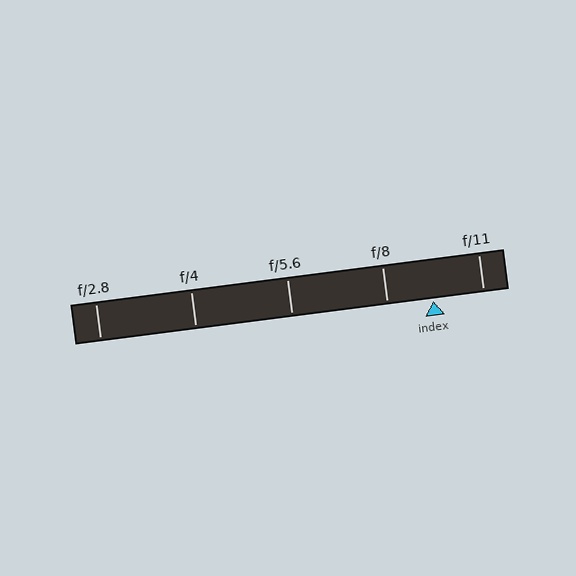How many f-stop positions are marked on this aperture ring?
There are 5 f-stop positions marked.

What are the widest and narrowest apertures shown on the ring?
The widest aperture shown is f/2.8 and the narrowest is f/11.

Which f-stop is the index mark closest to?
The index mark is closest to f/8.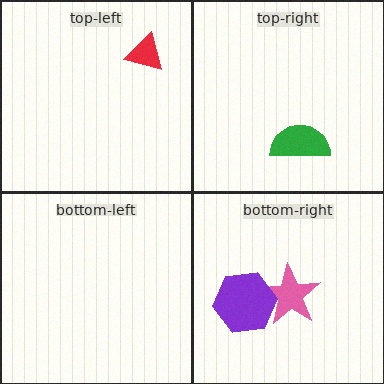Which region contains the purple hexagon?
The bottom-right region.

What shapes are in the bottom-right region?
The pink star, the purple hexagon.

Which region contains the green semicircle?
The top-right region.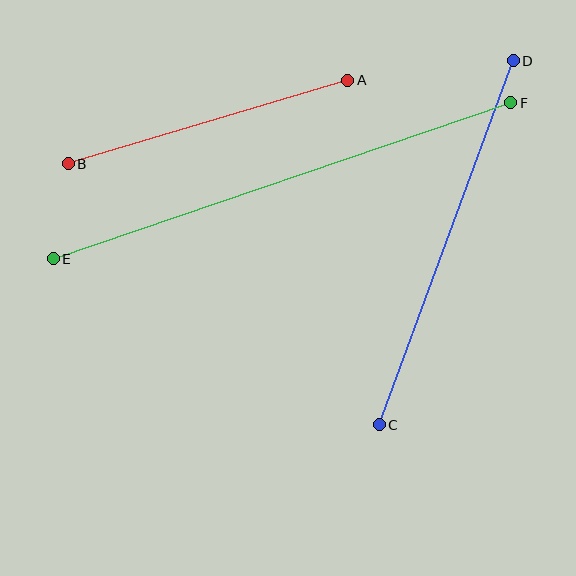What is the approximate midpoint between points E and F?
The midpoint is at approximately (282, 181) pixels.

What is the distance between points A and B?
The distance is approximately 292 pixels.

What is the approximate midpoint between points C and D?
The midpoint is at approximately (446, 243) pixels.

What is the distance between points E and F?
The distance is approximately 484 pixels.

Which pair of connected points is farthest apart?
Points E and F are farthest apart.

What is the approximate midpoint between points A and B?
The midpoint is at approximately (208, 122) pixels.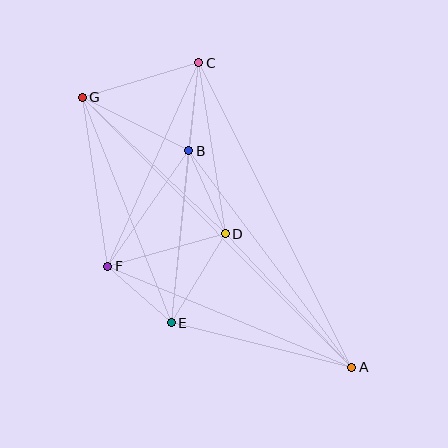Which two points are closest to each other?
Points E and F are closest to each other.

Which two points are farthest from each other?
Points A and G are farthest from each other.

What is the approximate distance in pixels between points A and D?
The distance between A and D is approximately 184 pixels.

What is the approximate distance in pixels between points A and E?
The distance between A and E is approximately 186 pixels.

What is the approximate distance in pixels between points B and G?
The distance between B and G is approximately 119 pixels.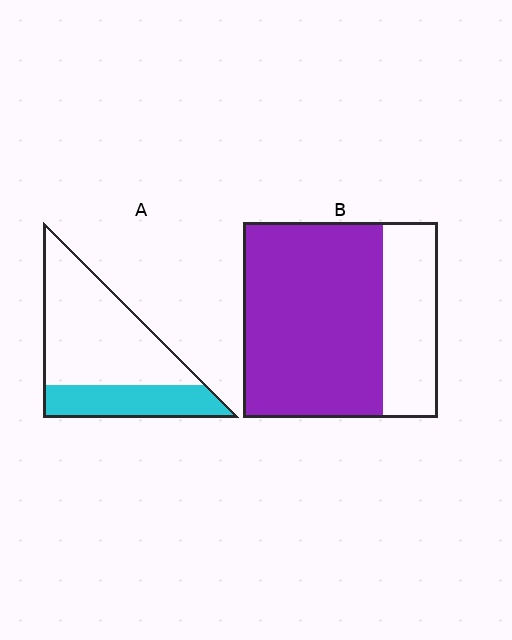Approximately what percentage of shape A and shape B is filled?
A is approximately 30% and B is approximately 70%.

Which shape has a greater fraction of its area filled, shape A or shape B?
Shape B.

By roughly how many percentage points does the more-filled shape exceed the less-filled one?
By roughly 40 percentage points (B over A).